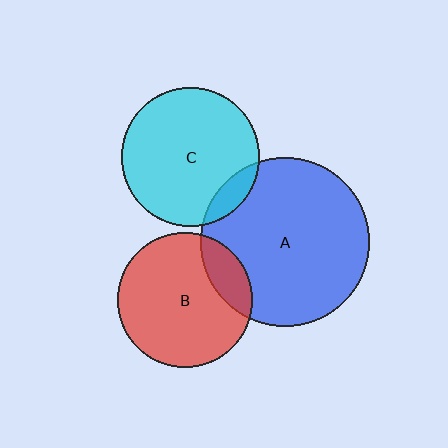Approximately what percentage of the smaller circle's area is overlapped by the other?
Approximately 10%.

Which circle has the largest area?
Circle A (blue).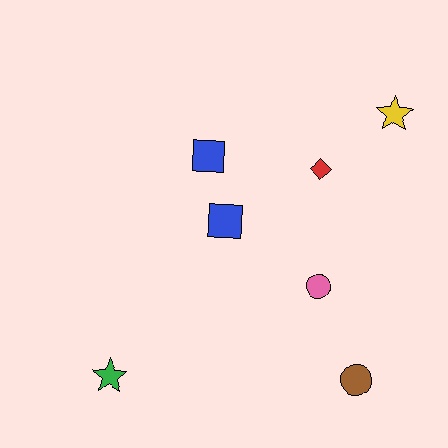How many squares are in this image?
There are 2 squares.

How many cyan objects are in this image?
There are no cyan objects.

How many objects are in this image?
There are 7 objects.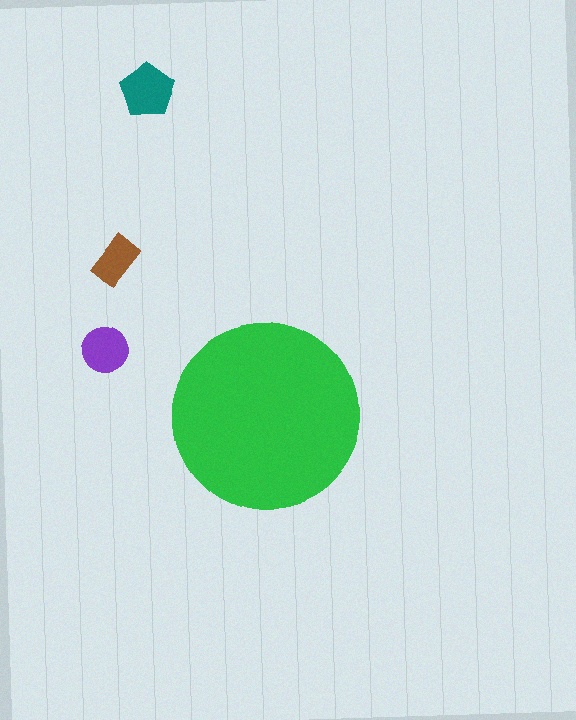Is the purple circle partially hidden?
No, the purple circle is fully visible.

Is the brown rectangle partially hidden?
No, the brown rectangle is fully visible.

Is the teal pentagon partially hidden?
No, the teal pentagon is fully visible.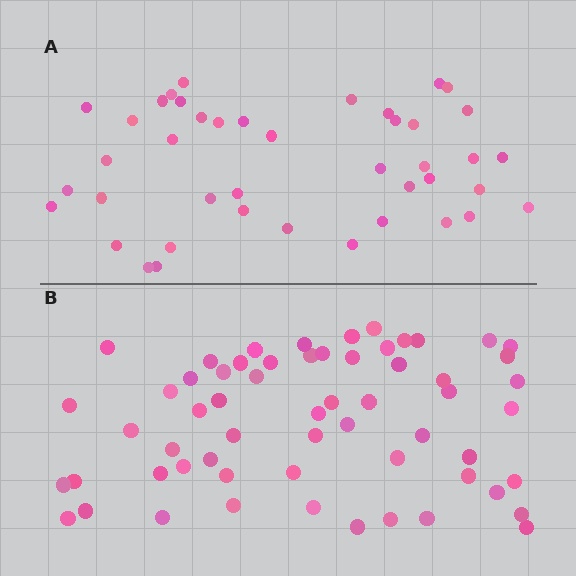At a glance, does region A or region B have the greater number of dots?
Region B (the bottom region) has more dots.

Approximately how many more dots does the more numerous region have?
Region B has approximately 20 more dots than region A.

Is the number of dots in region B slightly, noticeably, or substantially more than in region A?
Region B has noticeably more, but not dramatically so. The ratio is roughly 1.4 to 1.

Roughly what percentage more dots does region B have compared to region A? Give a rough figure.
About 45% more.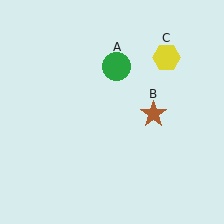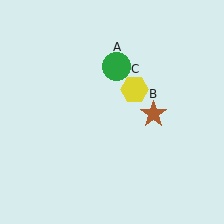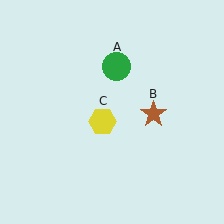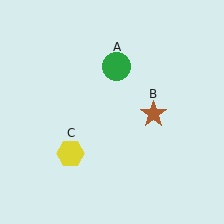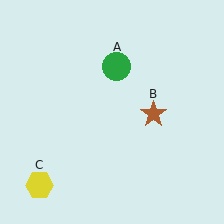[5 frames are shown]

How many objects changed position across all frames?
1 object changed position: yellow hexagon (object C).